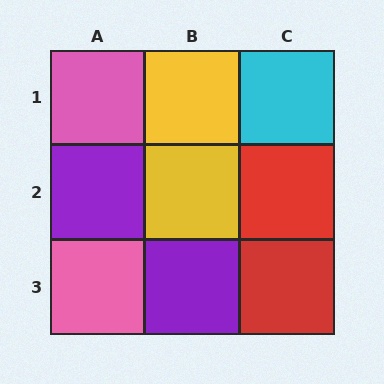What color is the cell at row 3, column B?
Purple.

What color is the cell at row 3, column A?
Pink.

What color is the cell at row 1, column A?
Pink.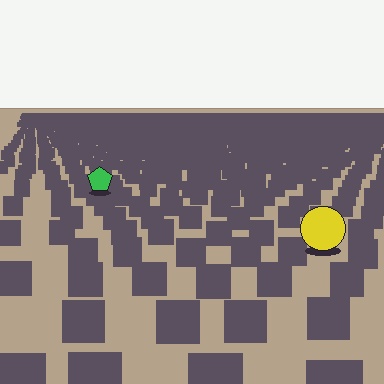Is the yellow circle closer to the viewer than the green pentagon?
Yes. The yellow circle is closer — you can tell from the texture gradient: the ground texture is coarser near it.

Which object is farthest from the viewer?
The green pentagon is farthest from the viewer. It appears smaller and the ground texture around it is denser.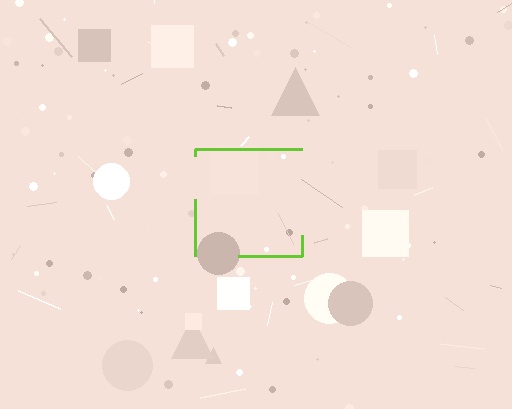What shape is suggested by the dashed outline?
The dashed outline suggests a square.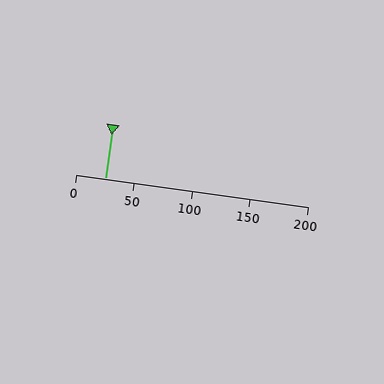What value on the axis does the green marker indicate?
The marker indicates approximately 25.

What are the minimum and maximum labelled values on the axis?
The axis runs from 0 to 200.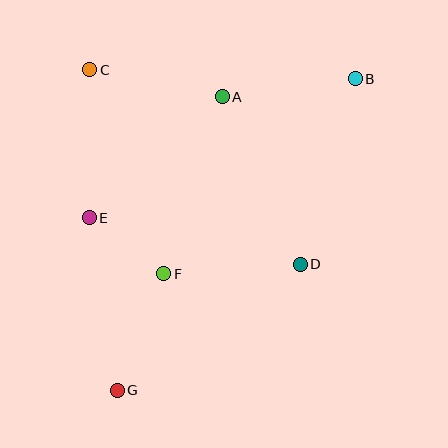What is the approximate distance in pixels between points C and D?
The distance between C and D is approximately 286 pixels.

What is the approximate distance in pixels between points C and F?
The distance between C and F is approximately 217 pixels.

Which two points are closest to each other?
Points E and F are closest to each other.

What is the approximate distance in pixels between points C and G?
The distance between C and G is approximately 322 pixels.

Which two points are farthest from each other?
Points B and G are farthest from each other.